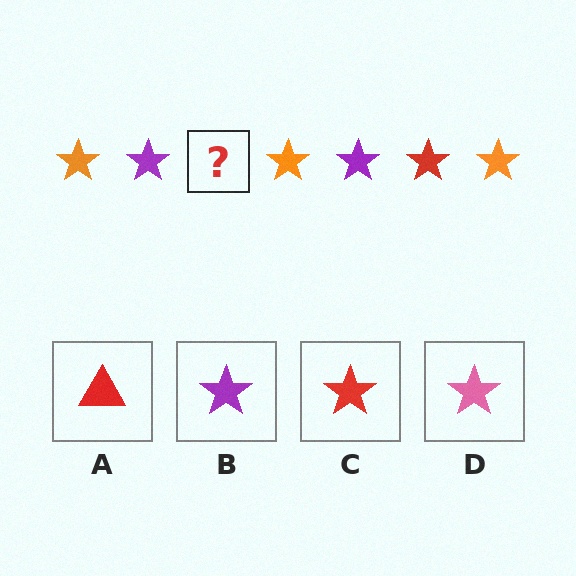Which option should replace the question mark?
Option C.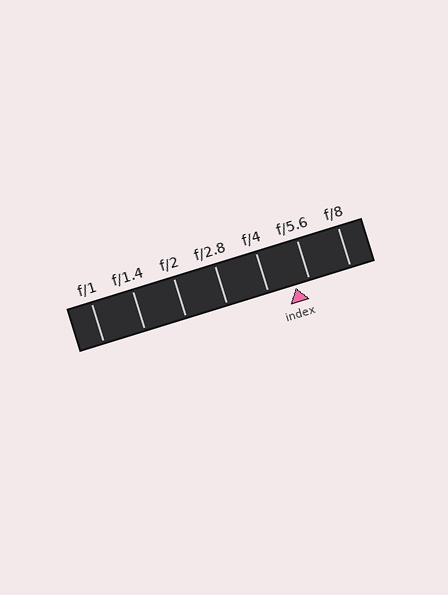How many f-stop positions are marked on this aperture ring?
There are 7 f-stop positions marked.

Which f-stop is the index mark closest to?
The index mark is closest to f/5.6.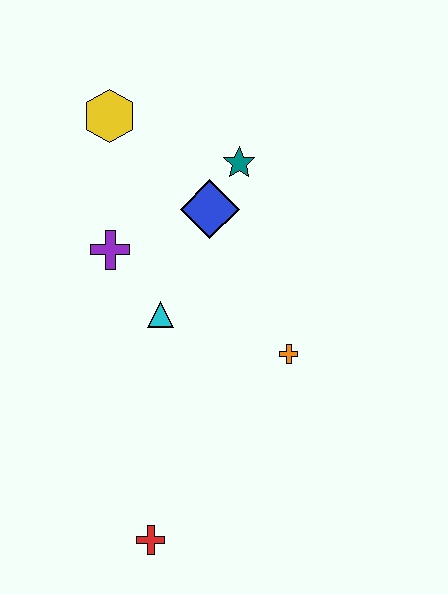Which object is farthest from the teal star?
The red cross is farthest from the teal star.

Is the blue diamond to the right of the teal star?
No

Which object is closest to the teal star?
The blue diamond is closest to the teal star.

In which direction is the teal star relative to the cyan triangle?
The teal star is above the cyan triangle.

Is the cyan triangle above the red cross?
Yes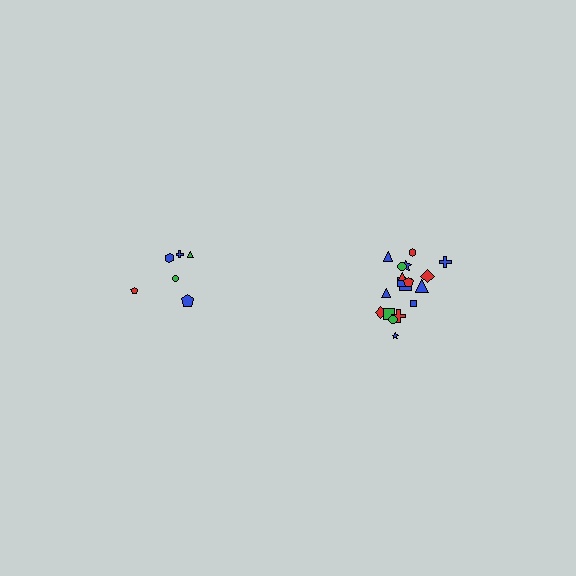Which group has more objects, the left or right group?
The right group.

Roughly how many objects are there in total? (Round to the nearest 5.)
Roughly 25 objects in total.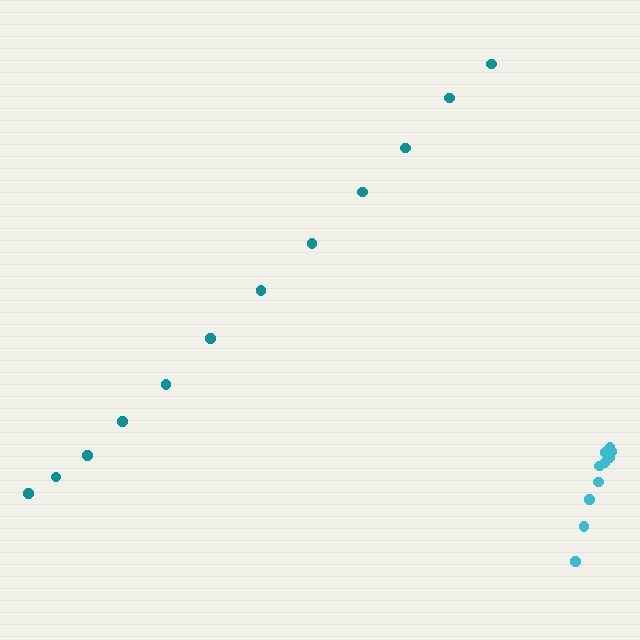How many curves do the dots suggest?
There are 2 distinct paths.